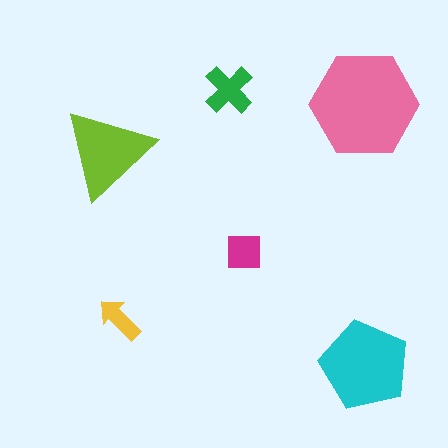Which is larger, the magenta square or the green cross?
The green cross.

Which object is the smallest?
The yellow arrow.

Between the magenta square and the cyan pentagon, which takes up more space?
The cyan pentagon.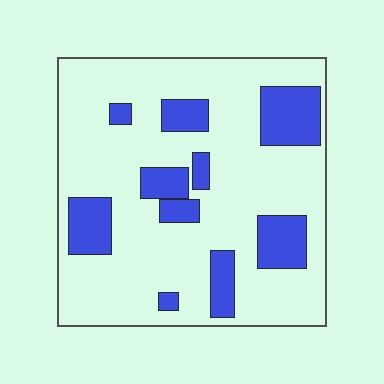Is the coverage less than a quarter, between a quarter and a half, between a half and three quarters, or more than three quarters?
Less than a quarter.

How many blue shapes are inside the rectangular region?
10.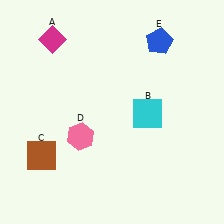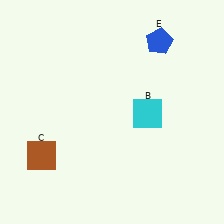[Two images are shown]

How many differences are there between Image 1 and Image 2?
There are 2 differences between the two images.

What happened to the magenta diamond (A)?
The magenta diamond (A) was removed in Image 2. It was in the top-left area of Image 1.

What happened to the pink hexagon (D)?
The pink hexagon (D) was removed in Image 2. It was in the bottom-left area of Image 1.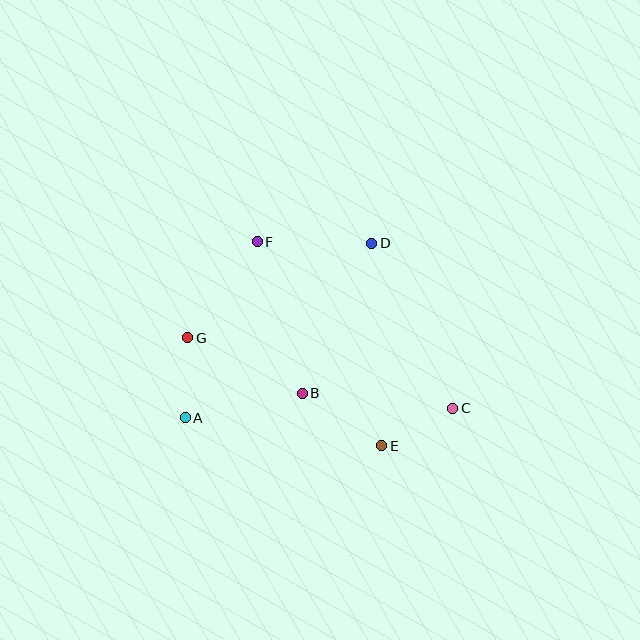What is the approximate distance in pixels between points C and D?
The distance between C and D is approximately 183 pixels.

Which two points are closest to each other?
Points A and G are closest to each other.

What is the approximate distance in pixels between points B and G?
The distance between B and G is approximately 127 pixels.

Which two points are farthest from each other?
Points C and G are farthest from each other.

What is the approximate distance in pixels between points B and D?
The distance between B and D is approximately 165 pixels.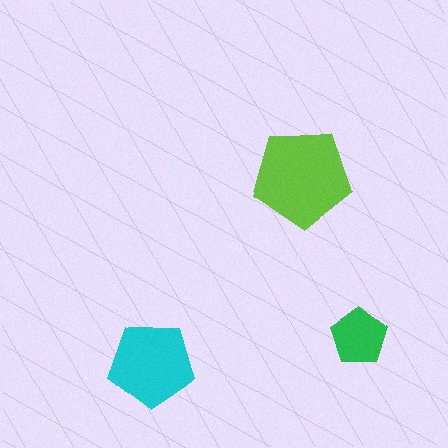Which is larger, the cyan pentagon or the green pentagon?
The cyan one.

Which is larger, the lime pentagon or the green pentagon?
The lime one.